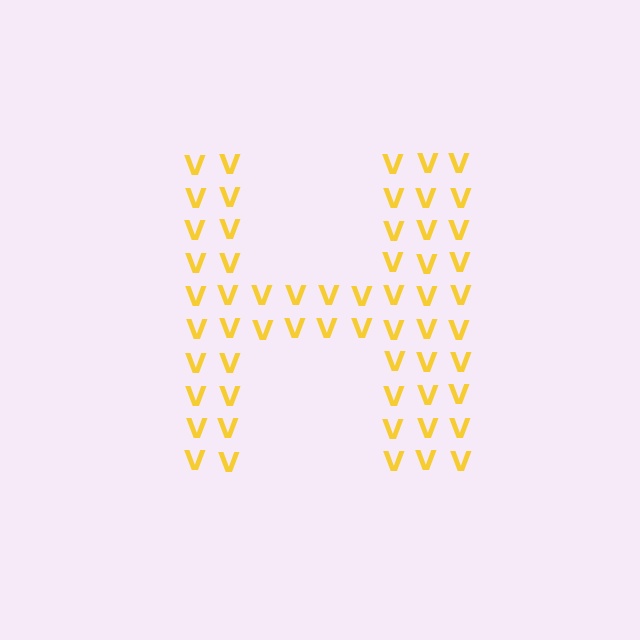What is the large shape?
The large shape is the letter H.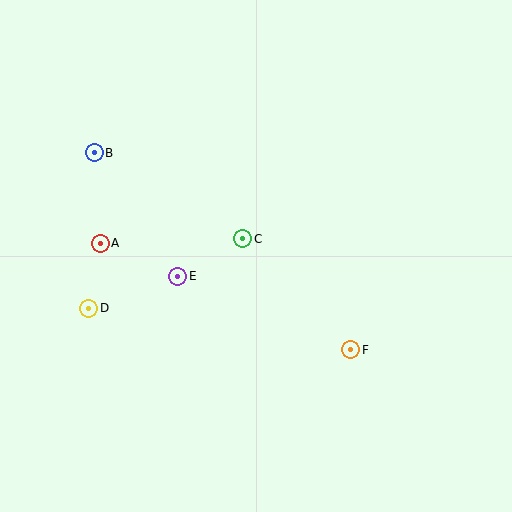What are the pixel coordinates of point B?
Point B is at (94, 153).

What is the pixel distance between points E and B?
The distance between E and B is 149 pixels.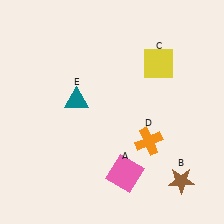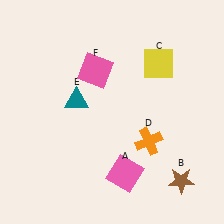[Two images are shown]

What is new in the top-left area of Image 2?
A pink square (F) was added in the top-left area of Image 2.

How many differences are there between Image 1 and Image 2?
There is 1 difference between the two images.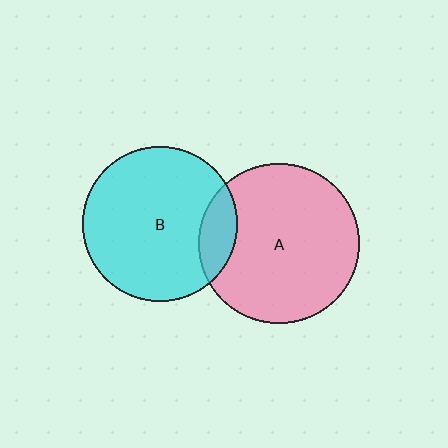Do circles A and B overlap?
Yes.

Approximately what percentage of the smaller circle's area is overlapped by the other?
Approximately 15%.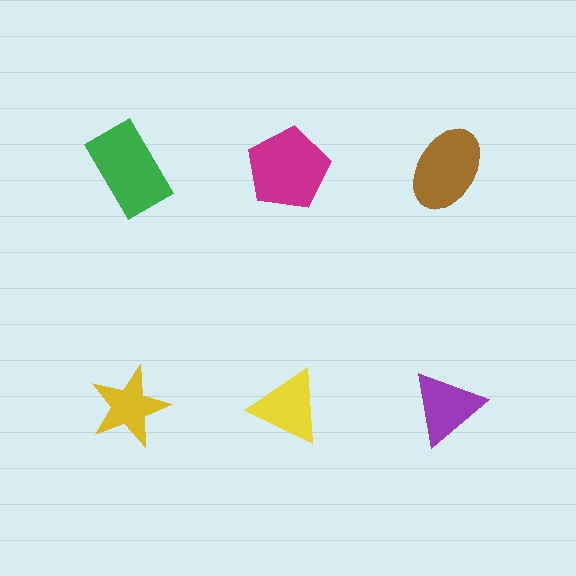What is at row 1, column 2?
A magenta pentagon.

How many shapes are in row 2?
3 shapes.